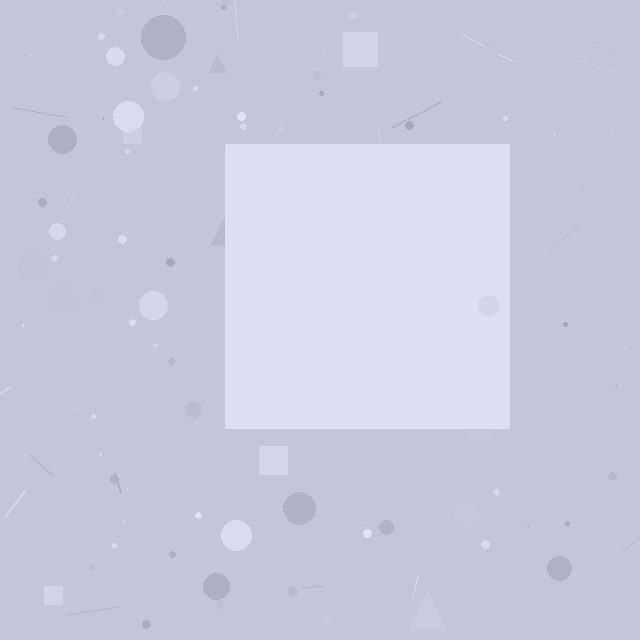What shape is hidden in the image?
A square is hidden in the image.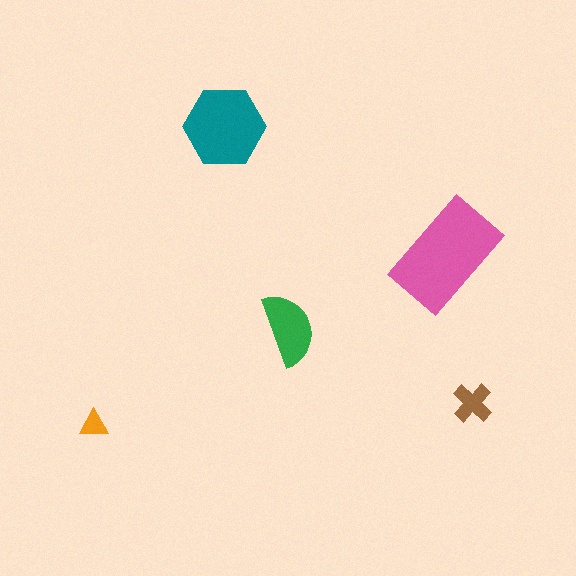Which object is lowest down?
The orange triangle is bottommost.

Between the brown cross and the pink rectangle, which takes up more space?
The pink rectangle.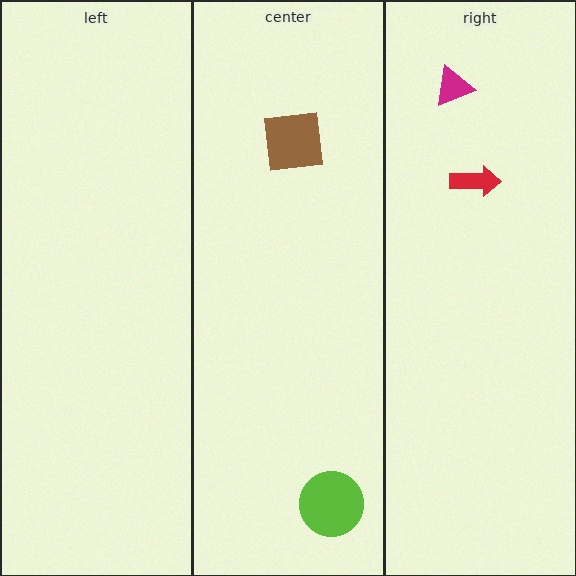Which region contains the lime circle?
The center region.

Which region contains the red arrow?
The right region.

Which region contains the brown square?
The center region.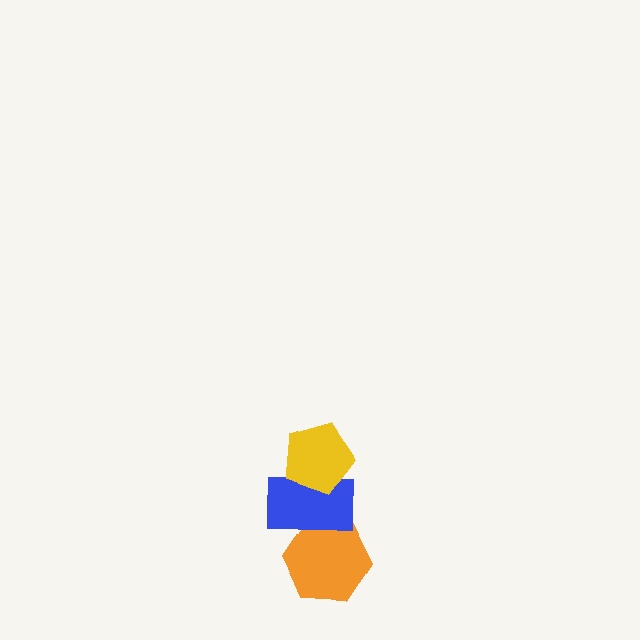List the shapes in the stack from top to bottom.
From top to bottom: the yellow pentagon, the blue rectangle, the orange hexagon.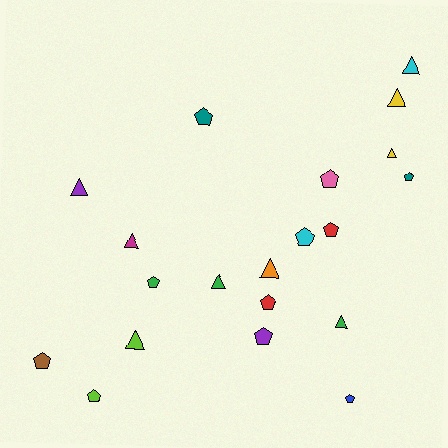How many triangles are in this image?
There are 9 triangles.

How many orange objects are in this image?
There is 1 orange object.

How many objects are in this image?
There are 20 objects.